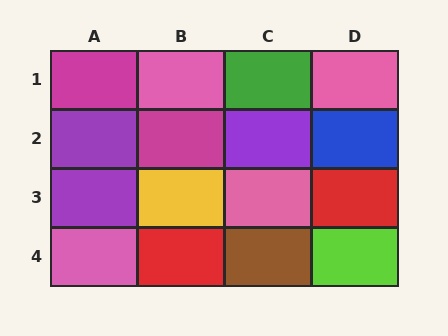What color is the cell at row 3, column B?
Yellow.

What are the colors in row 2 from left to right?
Purple, magenta, purple, blue.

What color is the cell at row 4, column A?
Pink.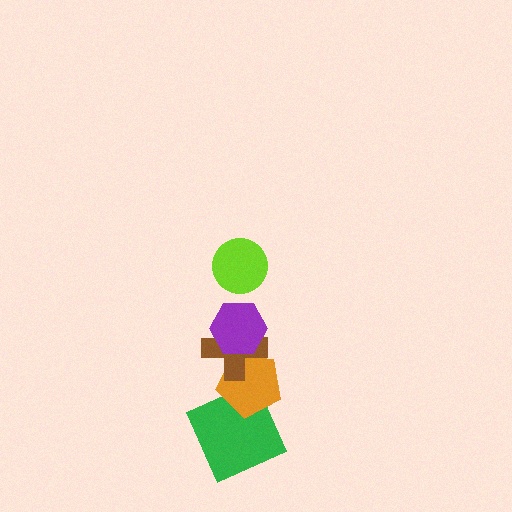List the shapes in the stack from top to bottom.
From top to bottom: the lime circle, the purple hexagon, the brown cross, the orange pentagon, the green square.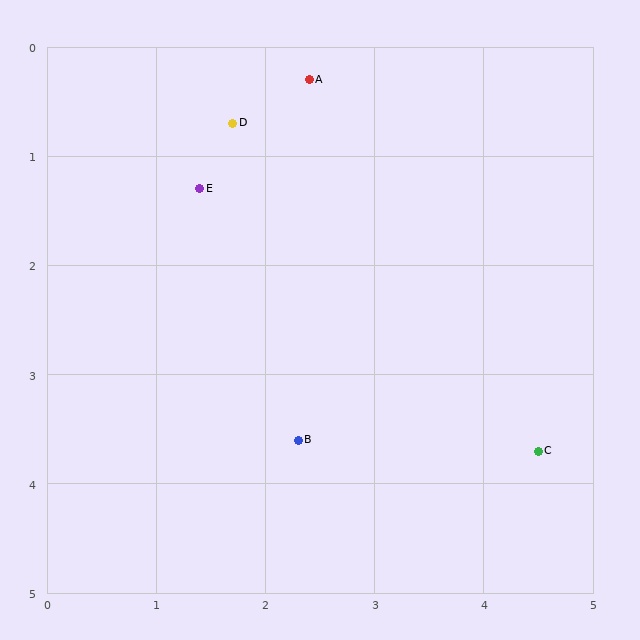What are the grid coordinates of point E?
Point E is at approximately (1.4, 1.3).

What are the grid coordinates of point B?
Point B is at approximately (2.3, 3.6).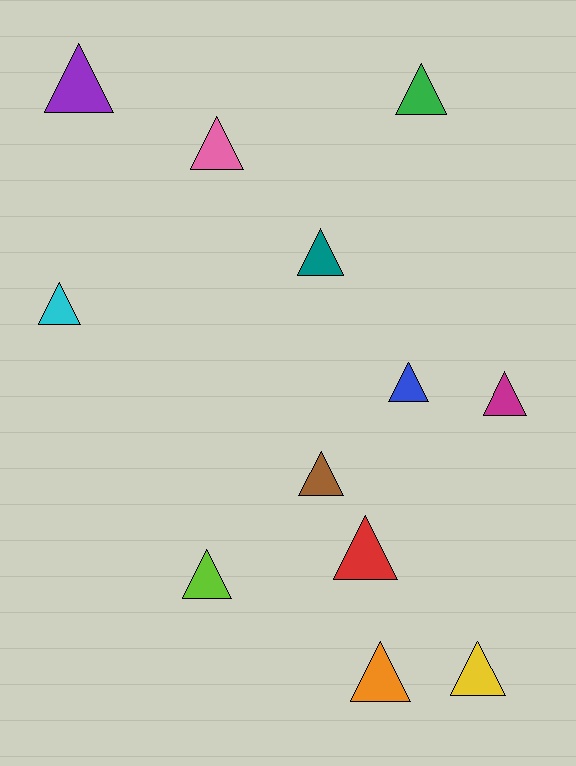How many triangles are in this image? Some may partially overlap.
There are 12 triangles.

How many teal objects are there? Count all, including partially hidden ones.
There is 1 teal object.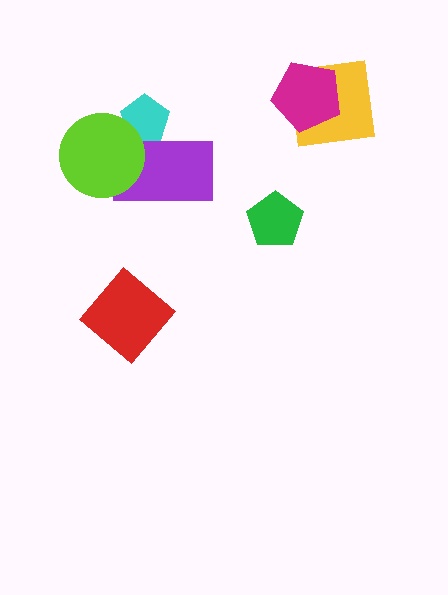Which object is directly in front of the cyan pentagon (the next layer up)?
The purple rectangle is directly in front of the cyan pentagon.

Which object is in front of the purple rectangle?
The lime circle is in front of the purple rectangle.